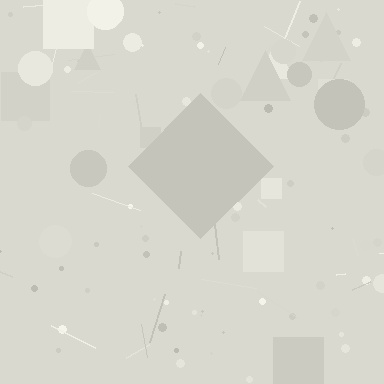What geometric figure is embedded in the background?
A diamond is embedded in the background.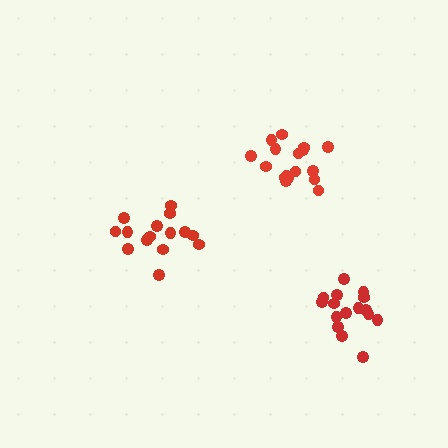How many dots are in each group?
Group 1: 18 dots, Group 2: 15 dots, Group 3: 16 dots (49 total).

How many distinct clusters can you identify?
There are 3 distinct clusters.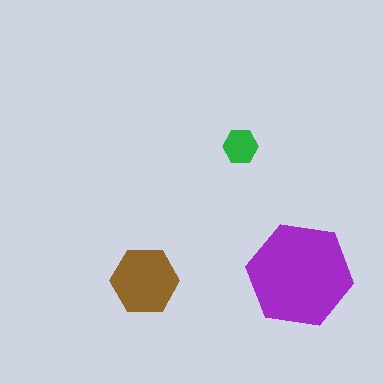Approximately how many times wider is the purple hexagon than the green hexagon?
About 3 times wider.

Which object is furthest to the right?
The purple hexagon is rightmost.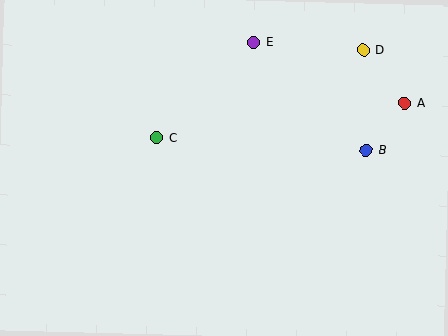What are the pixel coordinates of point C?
Point C is at (157, 137).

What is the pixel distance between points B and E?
The distance between B and E is 156 pixels.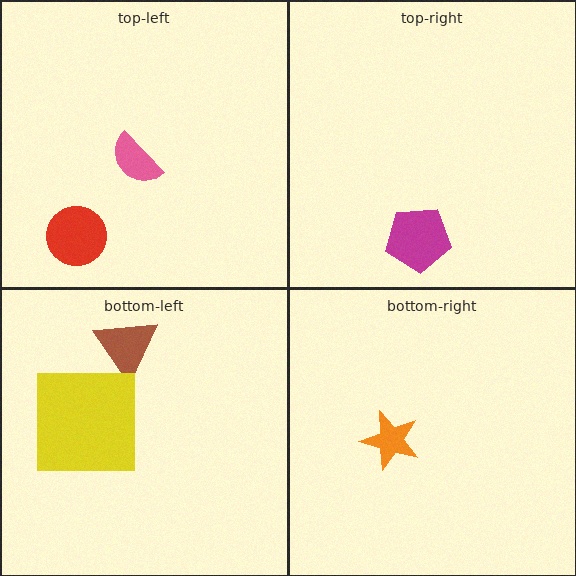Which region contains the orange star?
The bottom-right region.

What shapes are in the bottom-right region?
The orange star.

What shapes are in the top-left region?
The red circle, the pink semicircle.